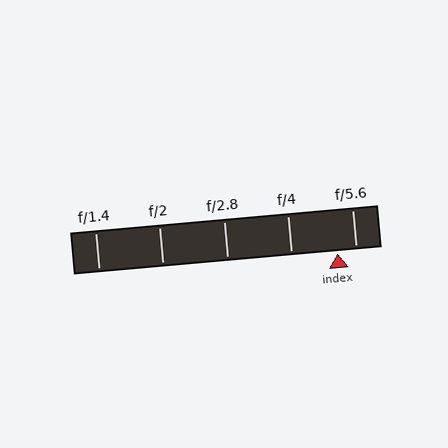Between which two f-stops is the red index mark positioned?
The index mark is between f/4 and f/5.6.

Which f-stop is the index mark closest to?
The index mark is closest to f/5.6.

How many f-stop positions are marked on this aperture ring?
There are 5 f-stop positions marked.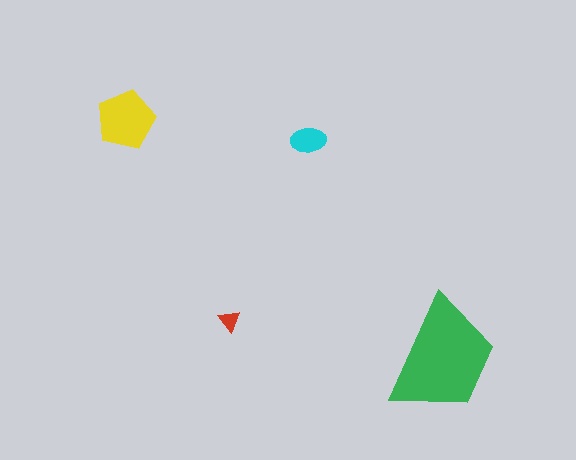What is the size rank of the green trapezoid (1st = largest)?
1st.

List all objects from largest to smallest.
The green trapezoid, the yellow pentagon, the cyan ellipse, the red triangle.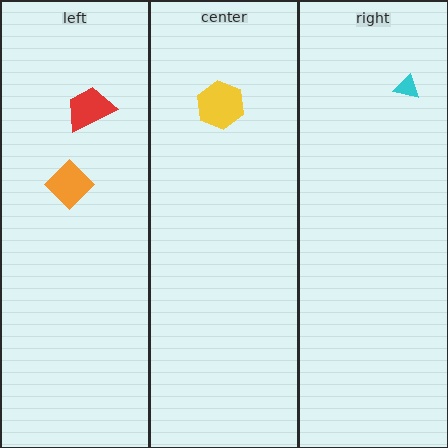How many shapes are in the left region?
2.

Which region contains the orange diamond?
The left region.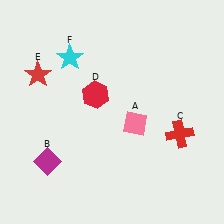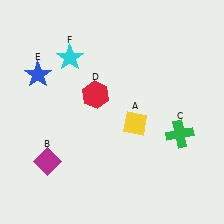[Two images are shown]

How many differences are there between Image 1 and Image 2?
There are 3 differences between the two images.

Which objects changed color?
A changed from pink to yellow. C changed from red to green. E changed from red to blue.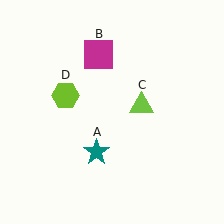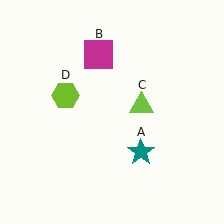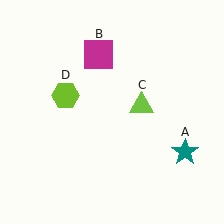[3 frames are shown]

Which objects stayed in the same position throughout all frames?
Magenta square (object B) and lime triangle (object C) and lime hexagon (object D) remained stationary.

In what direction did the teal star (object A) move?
The teal star (object A) moved right.